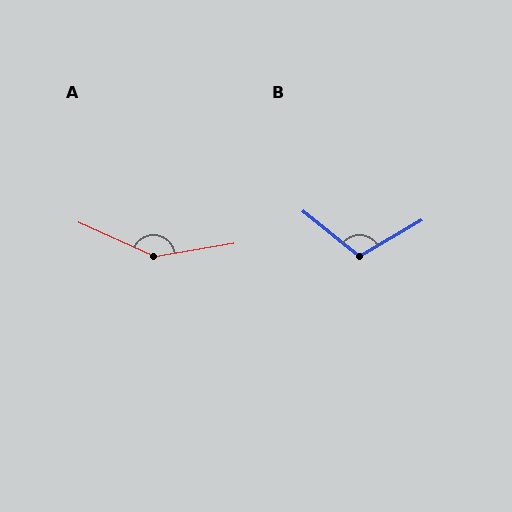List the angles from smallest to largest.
B (111°), A (146°).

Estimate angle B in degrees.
Approximately 111 degrees.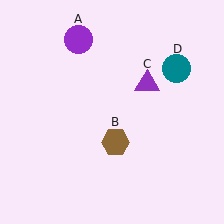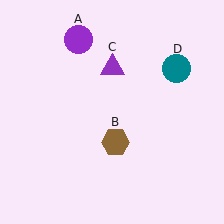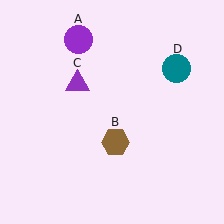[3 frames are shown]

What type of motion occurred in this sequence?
The purple triangle (object C) rotated counterclockwise around the center of the scene.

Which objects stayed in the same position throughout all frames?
Purple circle (object A) and brown hexagon (object B) and teal circle (object D) remained stationary.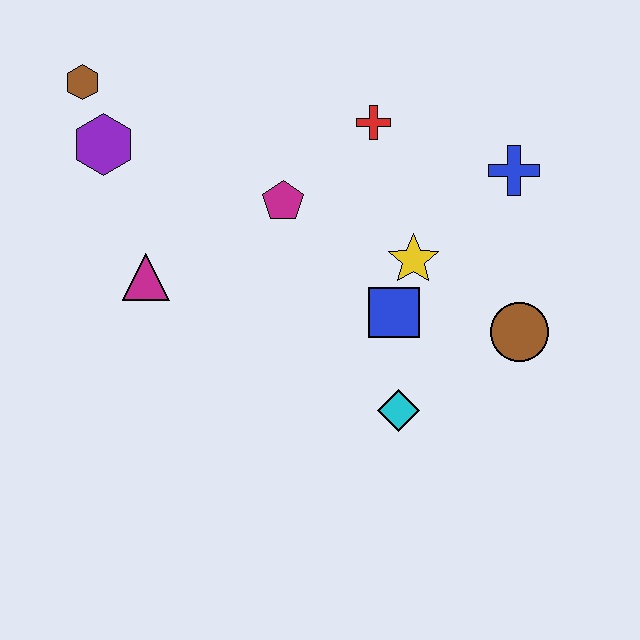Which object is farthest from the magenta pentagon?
The brown circle is farthest from the magenta pentagon.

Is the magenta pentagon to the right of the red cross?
No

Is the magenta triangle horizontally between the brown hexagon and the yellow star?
Yes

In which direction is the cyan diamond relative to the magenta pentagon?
The cyan diamond is below the magenta pentagon.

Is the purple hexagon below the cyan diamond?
No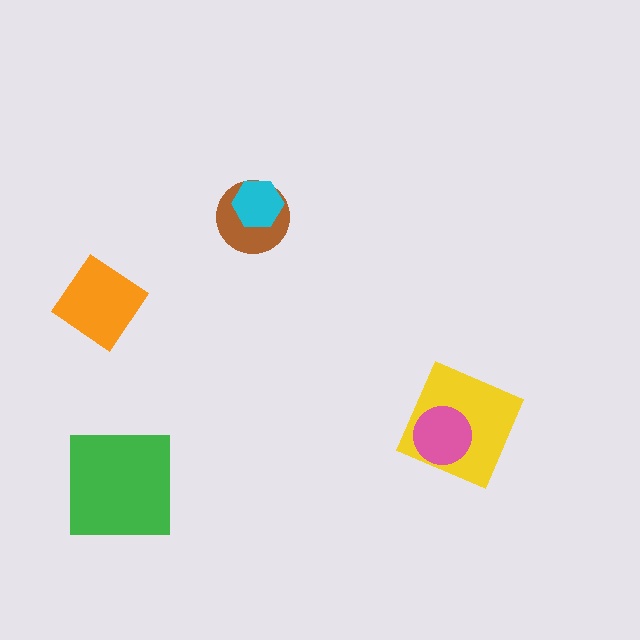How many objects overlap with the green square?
0 objects overlap with the green square.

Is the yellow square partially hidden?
Yes, it is partially covered by another shape.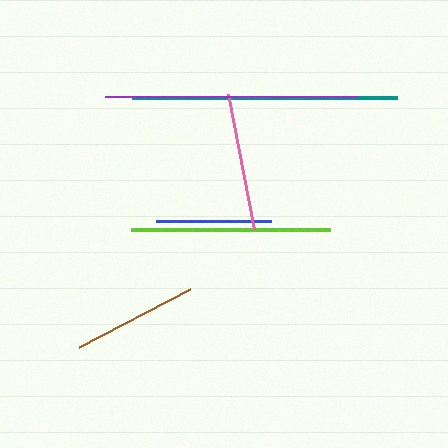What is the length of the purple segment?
The purple segment is approximately 251 pixels long.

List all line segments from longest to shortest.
From longest to shortest: teal, purple, lime, pink, brown, blue.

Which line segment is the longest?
The teal line is the longest at approximately 265 pixels.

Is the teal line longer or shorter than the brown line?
The teal line is longer than the brown line.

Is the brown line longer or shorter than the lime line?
The lime line is longer than the brown line.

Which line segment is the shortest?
The blue line is the shortest at approximately 115 pixels.